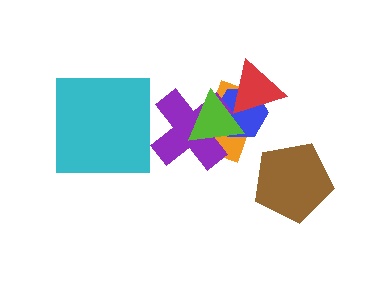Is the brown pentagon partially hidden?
No, no other shape covers it.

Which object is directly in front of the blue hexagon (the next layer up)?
The red triangle is directly in front of the blue hexagon.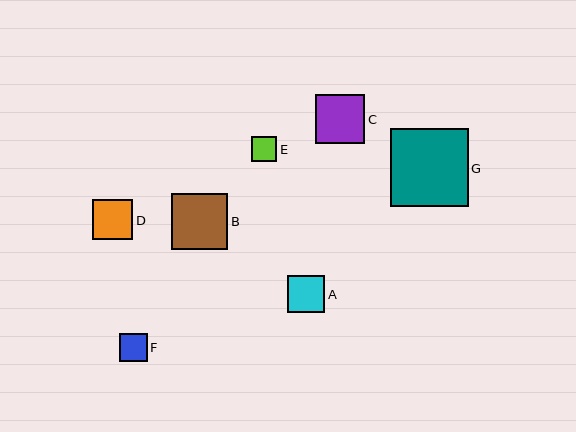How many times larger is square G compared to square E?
Square G is approximately 3.1 times the size of square E.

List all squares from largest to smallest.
From largest to smallest: G, B, C, D, A, F, E.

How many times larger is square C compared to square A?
Square C is approximately 1.3 times the size of square A.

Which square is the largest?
Square G is the largest with a size of approximately 78 pixels.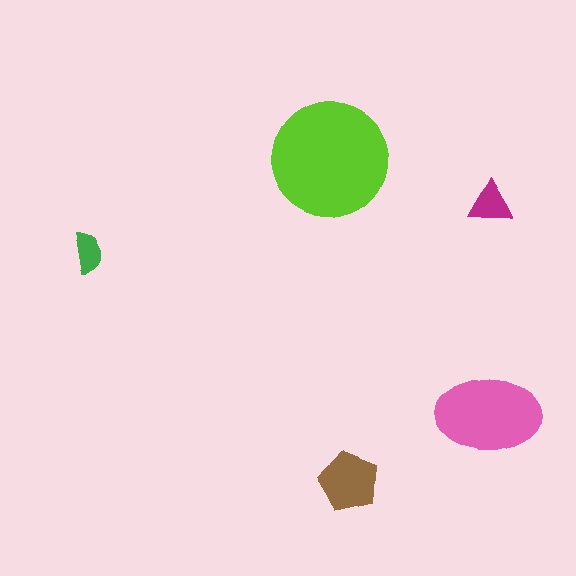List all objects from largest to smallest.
The lime circle, the pink ellipse, the brown pentagon, the magenta triangle, the green semicircle.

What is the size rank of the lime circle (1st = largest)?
1st.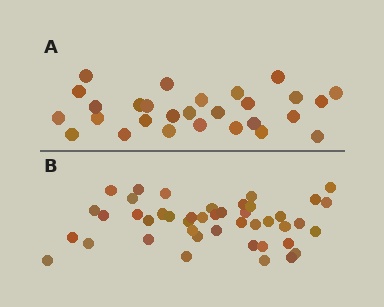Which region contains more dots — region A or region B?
Region B (the bottom region) has more dots.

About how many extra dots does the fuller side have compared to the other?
Region B has approximately 15 more dots than region A.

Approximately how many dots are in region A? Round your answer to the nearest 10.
About 30 dots. (The exact count is 28, which rounds to 30.)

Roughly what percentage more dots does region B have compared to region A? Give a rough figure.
About 55% more.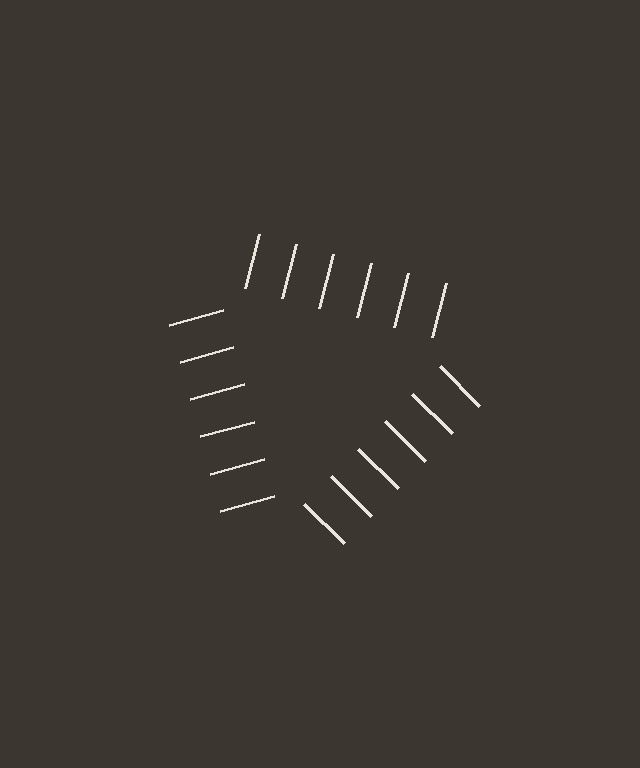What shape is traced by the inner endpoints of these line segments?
An illusory triangle — the line segments terminate on its edges but no continuous stroke is drawn.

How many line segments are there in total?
18 — 6 along each of the 3 edges.